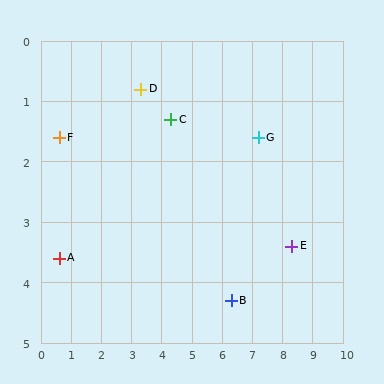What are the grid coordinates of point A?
Point A is at approximately (0.6, 3.6).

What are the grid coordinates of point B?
Point B is at approximately (6.3, 4.3).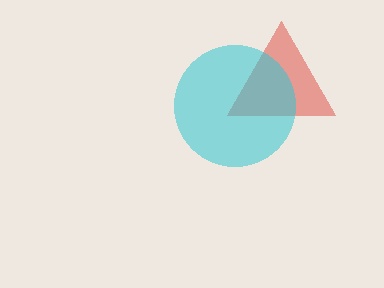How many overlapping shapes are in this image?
There are 2 overlapping shapes in the image.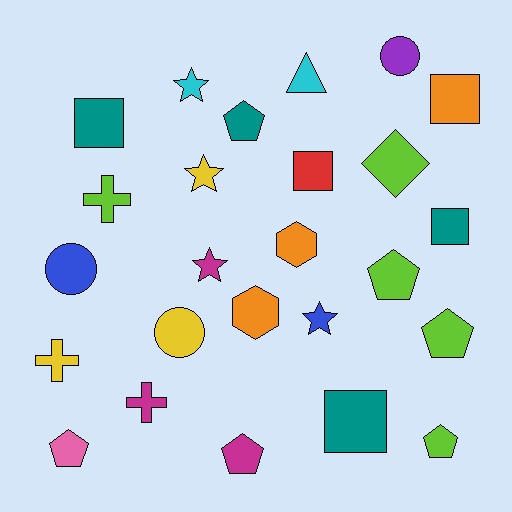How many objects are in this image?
There are 25 objects.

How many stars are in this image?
There are 4 stars.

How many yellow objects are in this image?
There are 3 yellow objects.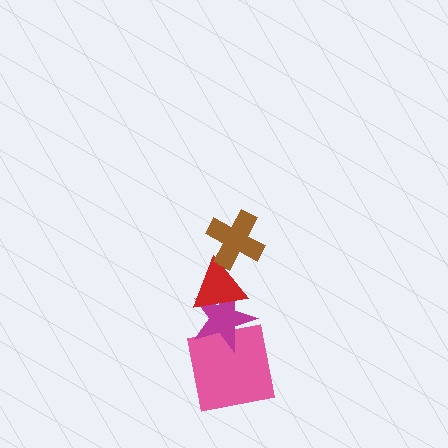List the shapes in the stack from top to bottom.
From top to bottom: the brown cross, the red triangle, the magenta star, the pink square.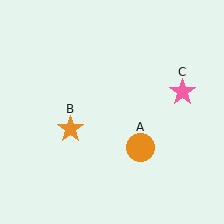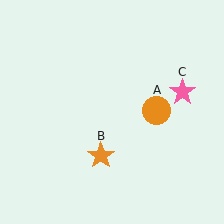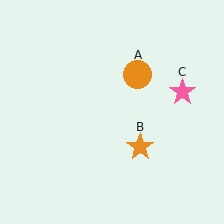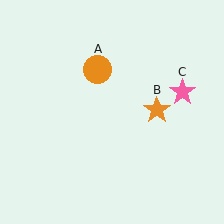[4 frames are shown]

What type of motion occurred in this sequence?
The orange circle (object A), orange star (object B) rotated counterclockwise around the center of the scene.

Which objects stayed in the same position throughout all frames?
Pink star (object C) remained stationary.